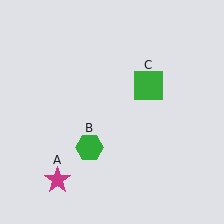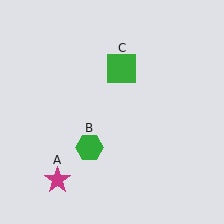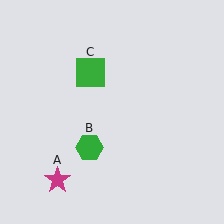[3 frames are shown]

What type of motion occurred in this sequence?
The green square (object C) rotated counterclockwise around the center of the scene.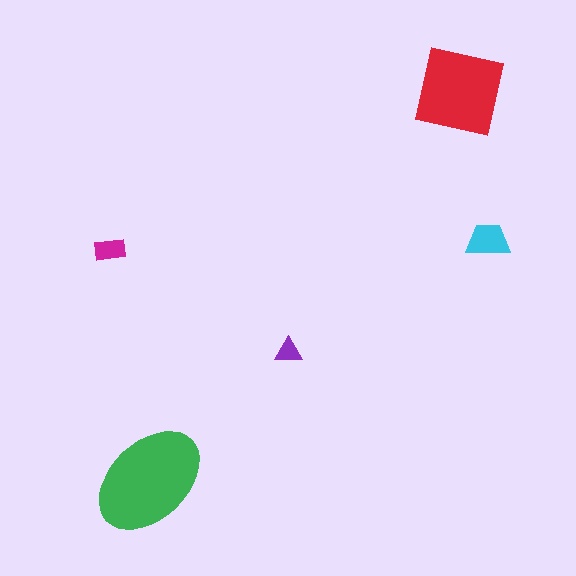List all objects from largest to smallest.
The green ellipse, the red square, the cyan trapezoid, the magenta rectangle, the purple triangle.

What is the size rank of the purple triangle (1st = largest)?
5th.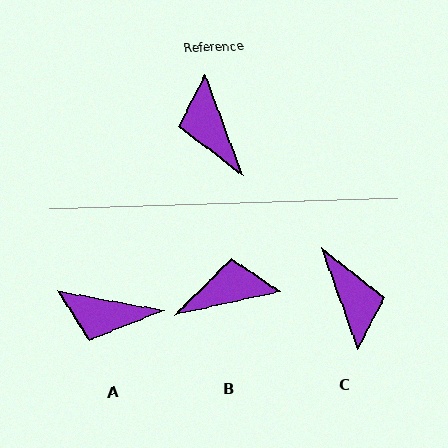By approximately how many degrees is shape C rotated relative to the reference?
Approximately 179 degrees counter-clockwise.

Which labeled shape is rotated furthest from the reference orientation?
C, about 179 degrees away.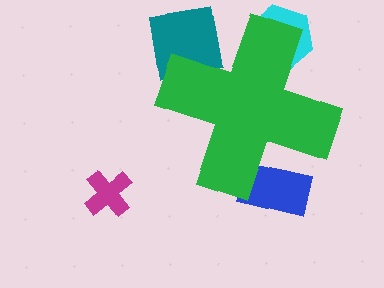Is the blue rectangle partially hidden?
Yes, the blue rectangle is partially hidden behind the green cross.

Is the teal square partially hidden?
Yes, the teal square is partially hidden behind the green cross.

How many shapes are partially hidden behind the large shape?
3 shapes are partially hidden.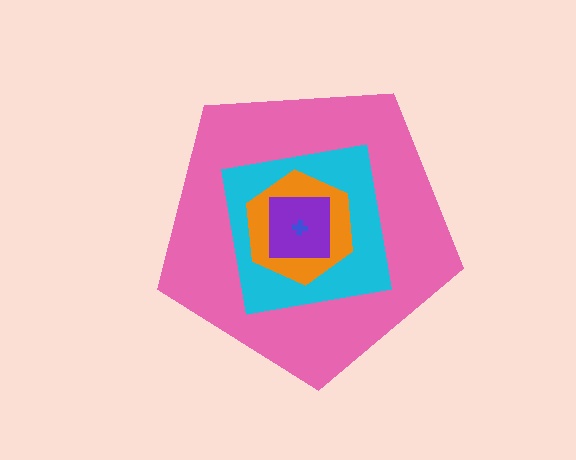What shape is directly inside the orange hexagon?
The purple square.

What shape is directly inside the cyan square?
The orange hexagon.